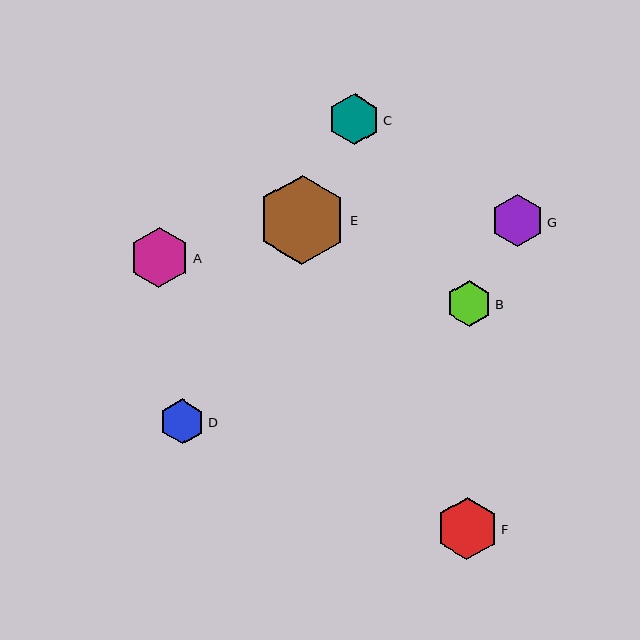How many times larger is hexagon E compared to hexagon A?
Hexagon E is approximately 1.5 times the size of hexagon A.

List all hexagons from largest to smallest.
From largest to smallest: E, F, A, G, C, B, D.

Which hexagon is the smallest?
Hexagon D is the smallest with a size of approximately 45 pixels.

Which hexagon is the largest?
Hexagon E is the largest with a size of approximately 89 pixels.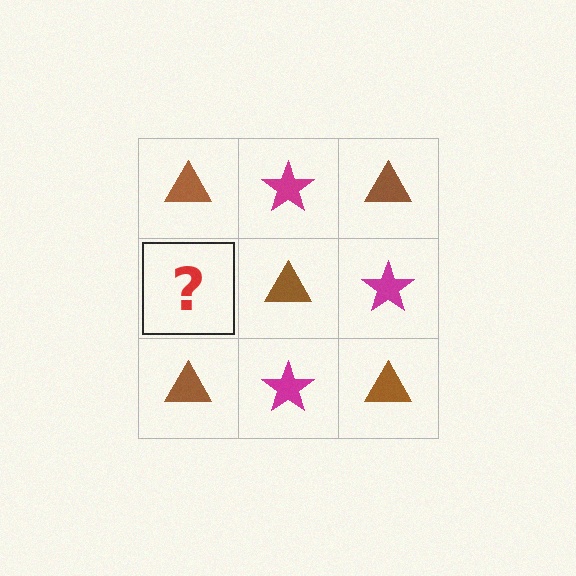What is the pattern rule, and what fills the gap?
The rule is that it alternates brown triangle and magenta star in a checkerboard pattern. The gap should be filled with a magenta star.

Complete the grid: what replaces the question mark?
The question mark should be replaced with a magenta star.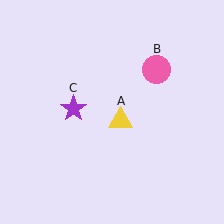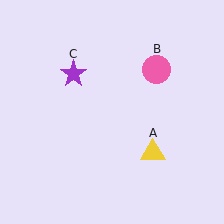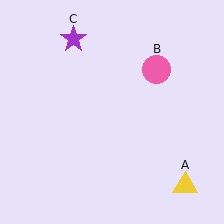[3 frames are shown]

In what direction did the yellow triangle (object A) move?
The yellow triangle (object A) moved down and to the right.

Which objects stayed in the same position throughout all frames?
Pink circle (object B) remained stationary.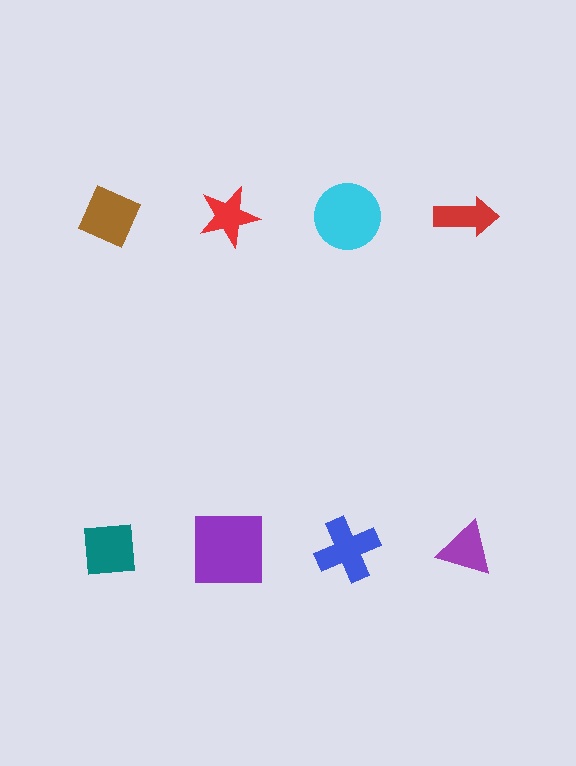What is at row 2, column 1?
A teal square.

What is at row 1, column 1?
A brown diamond.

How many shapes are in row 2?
4 shapes.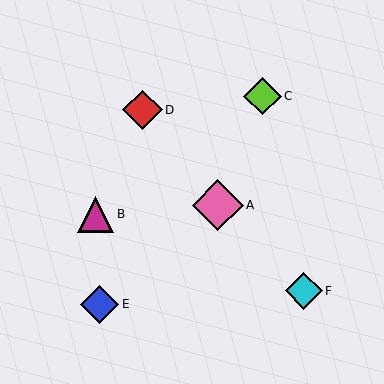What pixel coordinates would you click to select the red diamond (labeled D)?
Click at (142, 110) to select the red diamond D.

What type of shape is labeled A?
Shape A is a pink diamond.